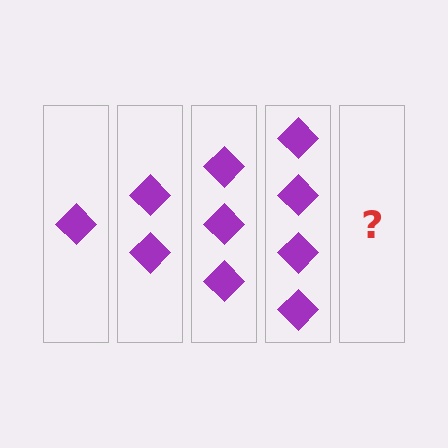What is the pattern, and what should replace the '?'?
The pattern is that each step adds one more diamond. The '?' should be 5 diamonds.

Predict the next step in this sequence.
The next step is 5 diamonds.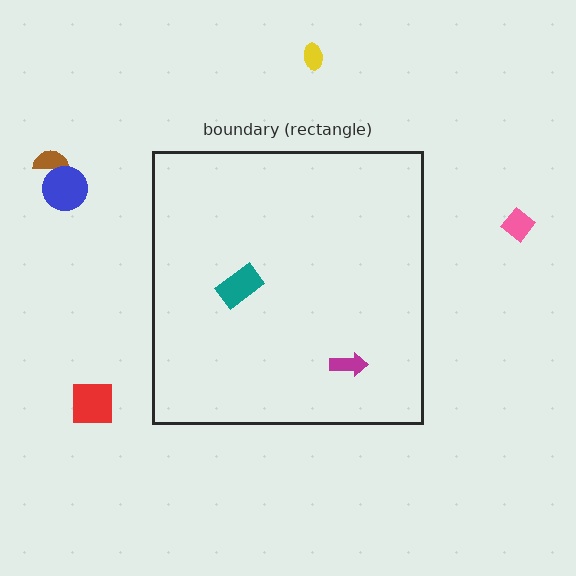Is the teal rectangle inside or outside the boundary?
Inside.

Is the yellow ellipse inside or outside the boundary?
Outside.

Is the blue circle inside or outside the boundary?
Outside.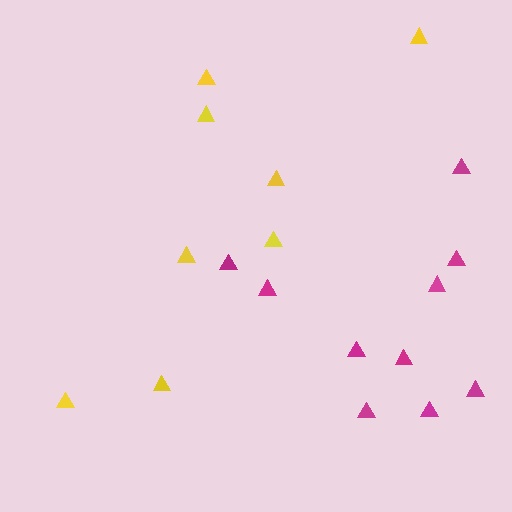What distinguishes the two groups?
There are 2 groups: one group of magenta triangles (10) and one group of yellow triangles (8).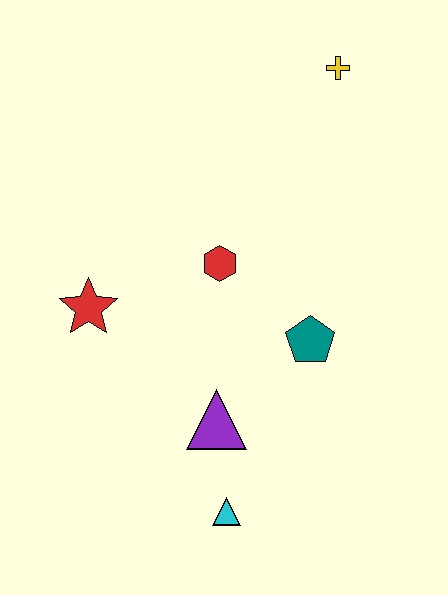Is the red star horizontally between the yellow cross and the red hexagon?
No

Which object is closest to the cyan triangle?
The purple triangle is closest to the cyan triangle.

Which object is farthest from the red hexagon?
The cyan triangle is farthest from the red hexagon.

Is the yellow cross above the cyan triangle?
Yes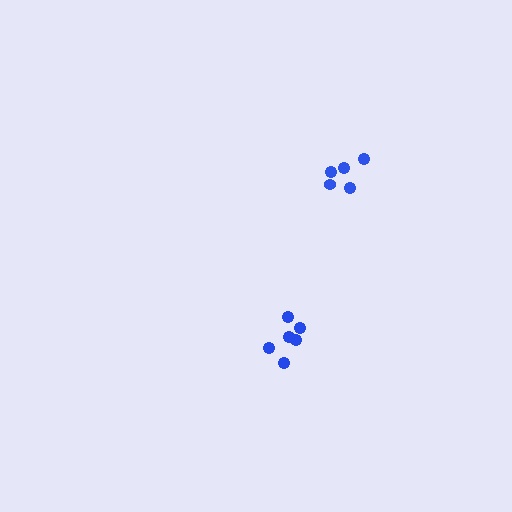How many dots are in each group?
Group 1: 5 dots, Group 2: 6 dots (11 total).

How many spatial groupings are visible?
There are 2 spatial groupings.